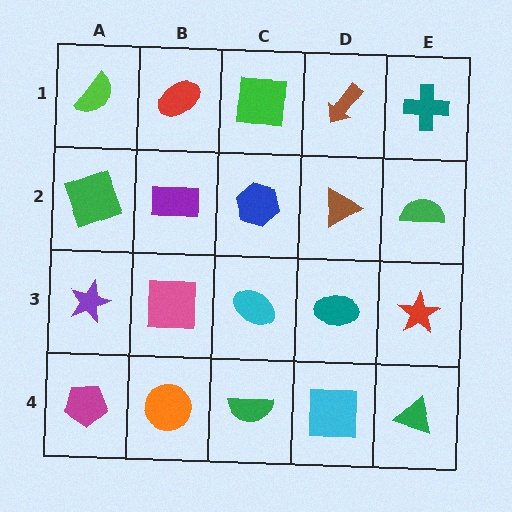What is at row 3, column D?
A teal ellipse.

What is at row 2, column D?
A brown triangle.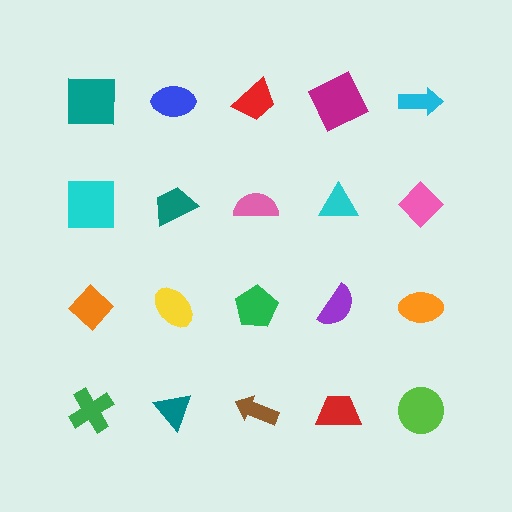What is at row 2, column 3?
A pink semicircle.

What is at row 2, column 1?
A cyan square.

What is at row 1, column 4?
A magenta square.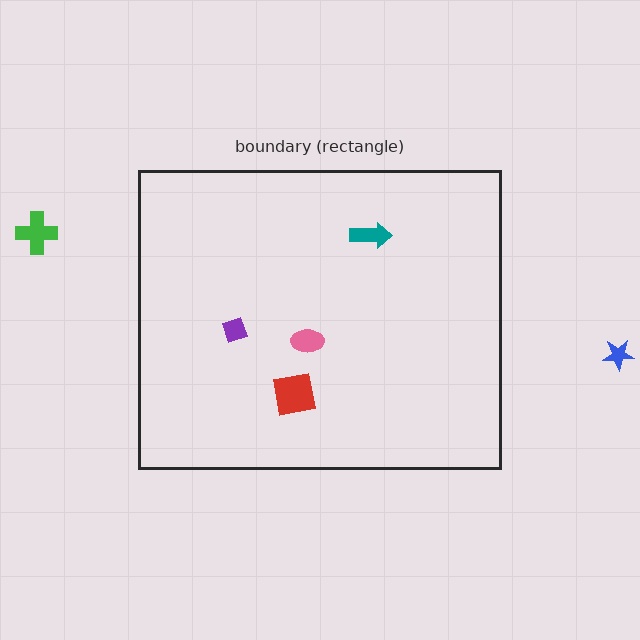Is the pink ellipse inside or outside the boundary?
Inside.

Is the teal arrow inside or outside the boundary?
Inside.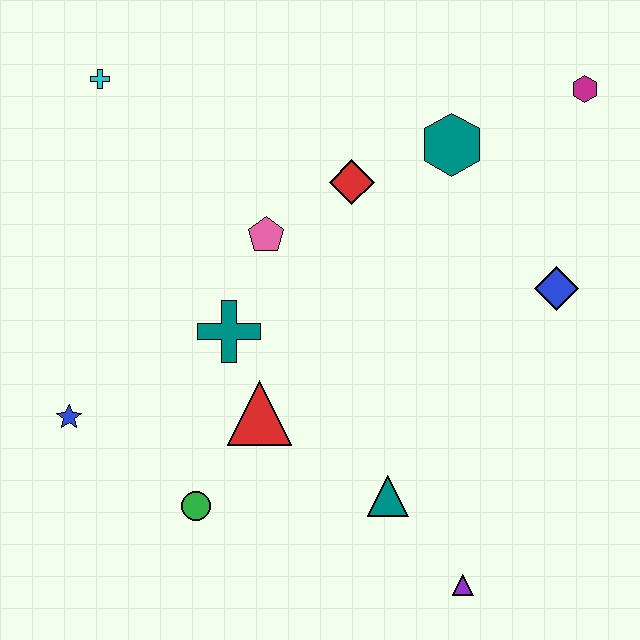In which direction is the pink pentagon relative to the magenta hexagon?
The pink pentagon is to the left of the magenta hexagon.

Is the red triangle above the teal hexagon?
No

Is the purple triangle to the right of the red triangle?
Yes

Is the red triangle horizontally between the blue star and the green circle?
No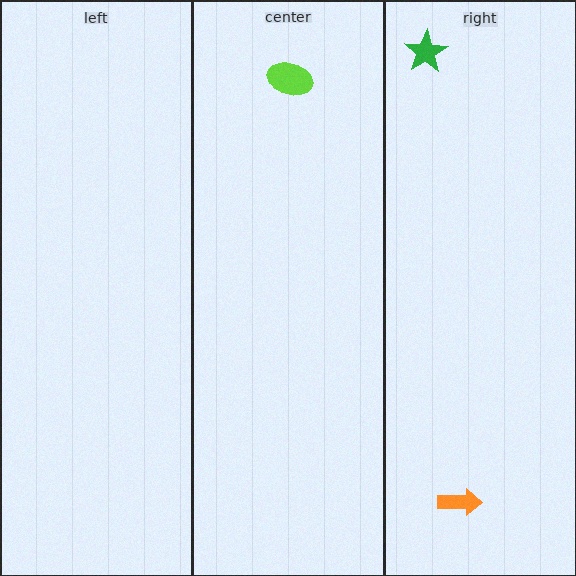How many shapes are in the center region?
1.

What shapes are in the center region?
The lime ellipse.